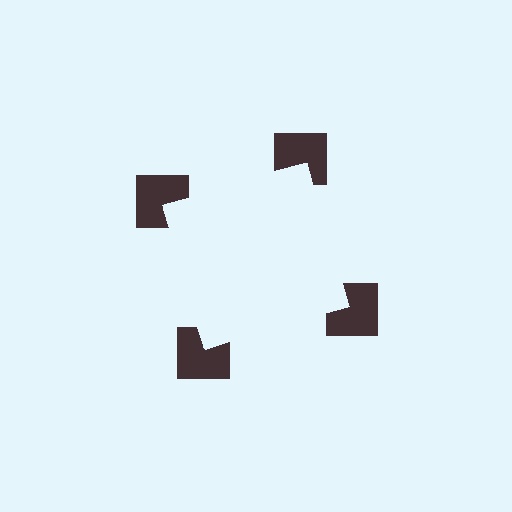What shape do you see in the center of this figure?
An illusory square — its edges are inferred from the aligned wedge cuts in the notched squares, not physically drawn.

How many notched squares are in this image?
There are 4 — one at each vertex of the illusory square.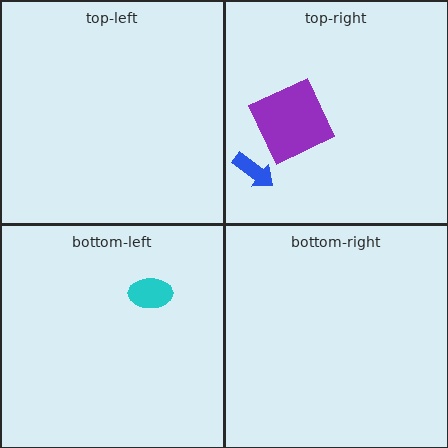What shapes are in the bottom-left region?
The cyan ellipse.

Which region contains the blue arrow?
The top-right region.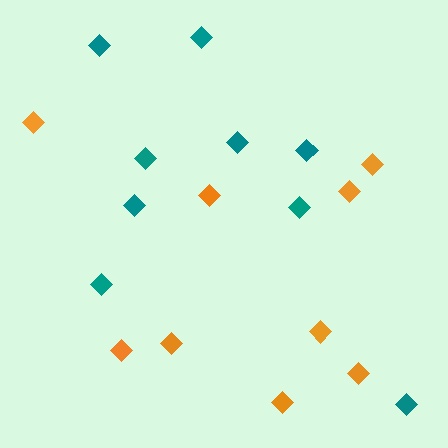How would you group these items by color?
There are 2 groups: one group of orange diamonds (9) and one group of teal diamonds (9).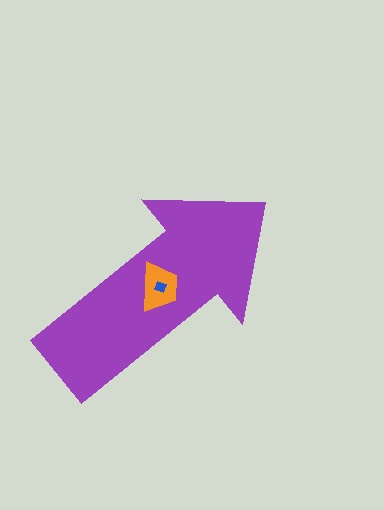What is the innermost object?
The blue diamond.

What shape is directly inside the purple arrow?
The orange trapezoid.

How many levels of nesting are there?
3.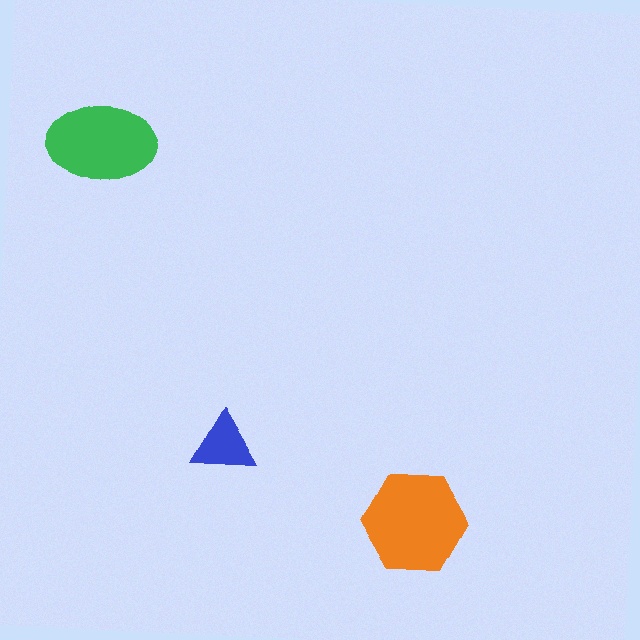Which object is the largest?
The orange hexagon.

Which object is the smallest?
The blue triangle.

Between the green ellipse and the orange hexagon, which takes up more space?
The orange hexagon.